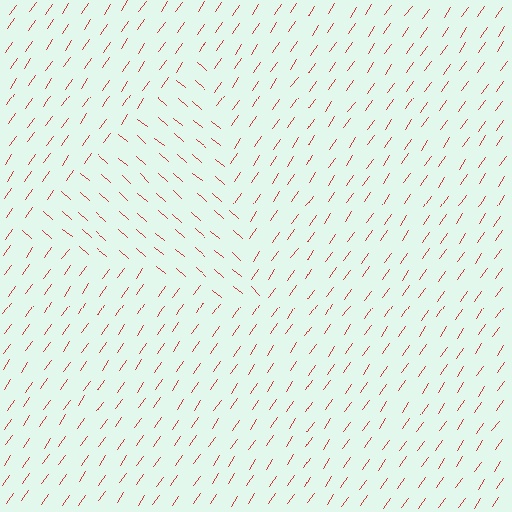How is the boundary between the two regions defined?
The boundary is defined purely by a change in line orientation (approximately 84 degrees difference). All lines are the same color and thickness.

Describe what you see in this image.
The image is filled with small red line segments. A triangle region in the image has lines oriented differently from the surrounding lines, creating a visible texture boundary.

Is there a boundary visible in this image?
Yes, there is a texture boundary formed by a change in line orientation.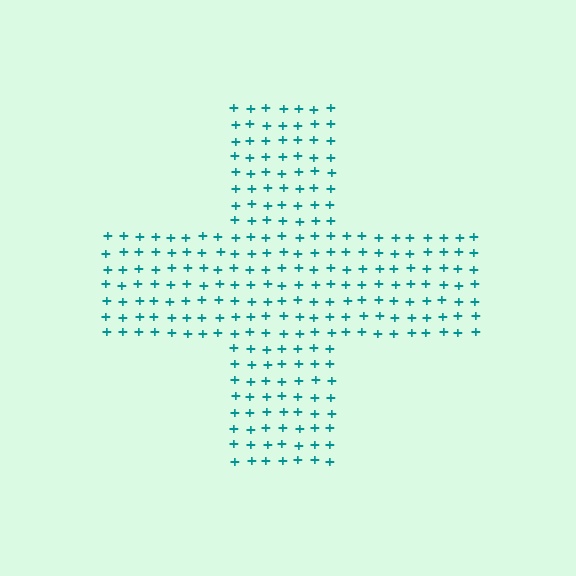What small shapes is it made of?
It is made of small plus signs.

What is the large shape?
The large shape is a cross.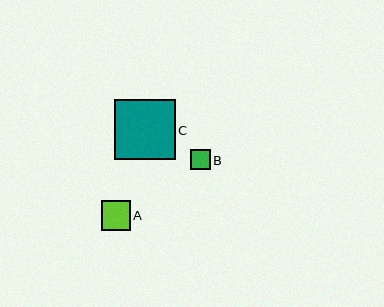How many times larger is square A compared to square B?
Square A is approximately 1.4 times the size of square B.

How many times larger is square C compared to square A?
Square C is approximately 2.1 times the size of square A.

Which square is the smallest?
Square B is the smallest with a size of approximately 20 pixels.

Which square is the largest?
Square C is the largest with a size of approximately 60 pixels.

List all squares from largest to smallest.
From largest to smallest: C, A, B.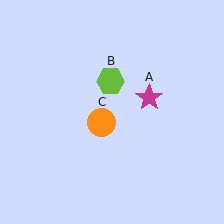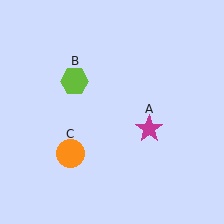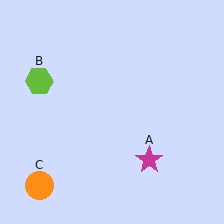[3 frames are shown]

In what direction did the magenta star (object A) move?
The magenta star (object A) moved down.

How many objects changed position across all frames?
3 objects changed position: magenta star (object A), lime hexagon (object B), orange circle (object C).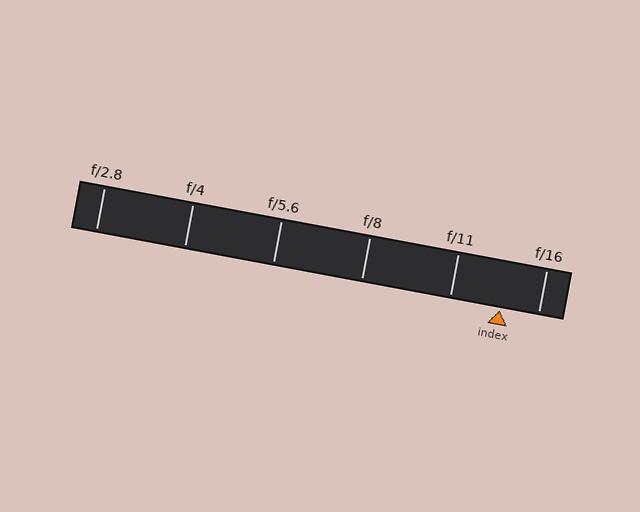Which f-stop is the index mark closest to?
The index mark is closest to f/16.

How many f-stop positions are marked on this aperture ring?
There are 6 f-stop positions marked.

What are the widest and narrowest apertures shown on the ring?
The widest aperture shown is f/2.8 and the narrowest is f/16.